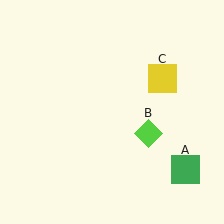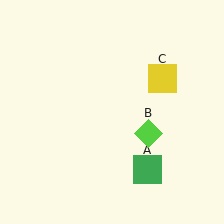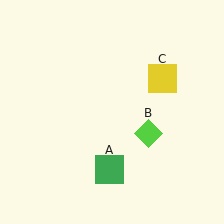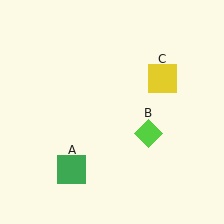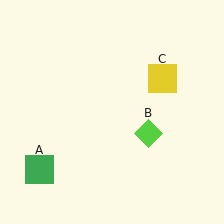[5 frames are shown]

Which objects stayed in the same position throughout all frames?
Lime diamond (object B) and yellow square (object C) remained stationary.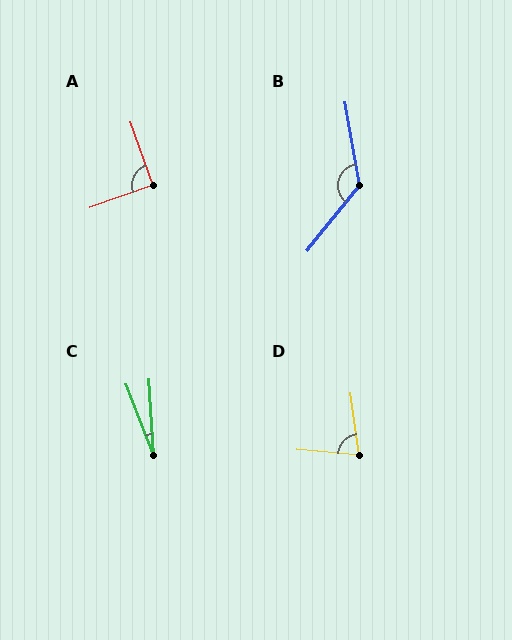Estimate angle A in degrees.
Approximately 90 degrees.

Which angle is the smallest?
C, at approximately 18 degrees.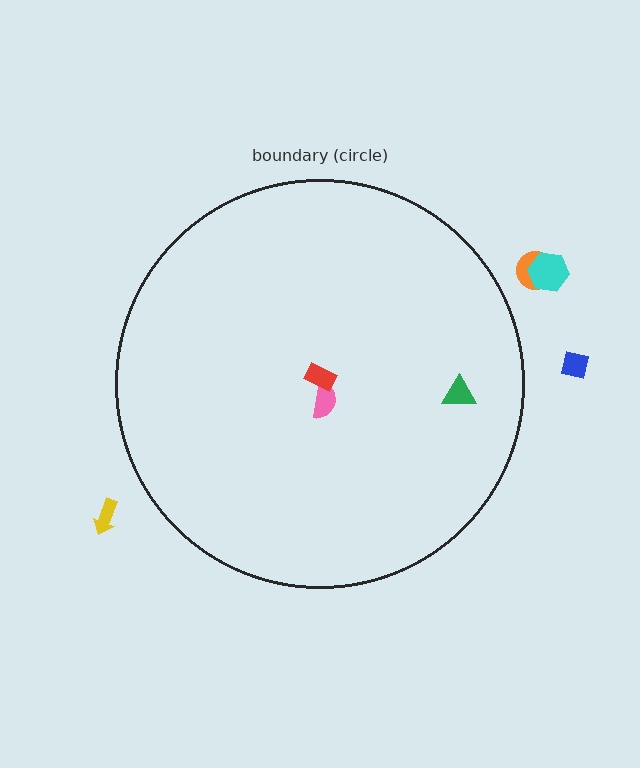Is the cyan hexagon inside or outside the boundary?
Outside.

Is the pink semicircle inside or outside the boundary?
Inside.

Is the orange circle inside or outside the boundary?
Outside.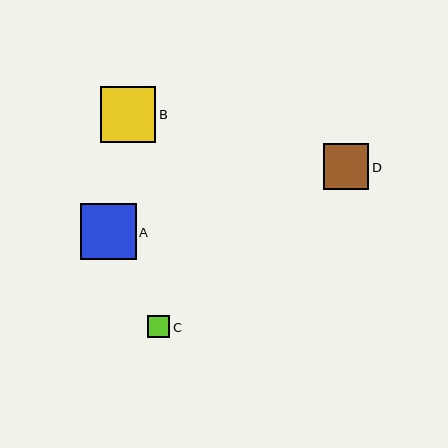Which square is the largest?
Square B is the largest with a size of approximately 55 pixels.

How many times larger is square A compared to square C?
Square A is approximately 2.5 times the size of square C.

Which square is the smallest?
Square C is the smallest with a size of approximately 22 pixels.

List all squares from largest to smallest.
From largest to smallest: B, A, D, C.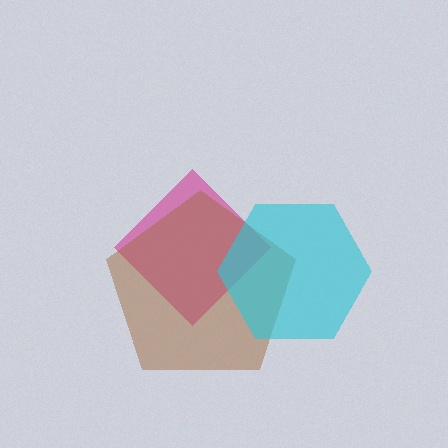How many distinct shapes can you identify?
There are 3 distinct shapes: a magenta diamond, a brown pentagon, a cyan hexagon.